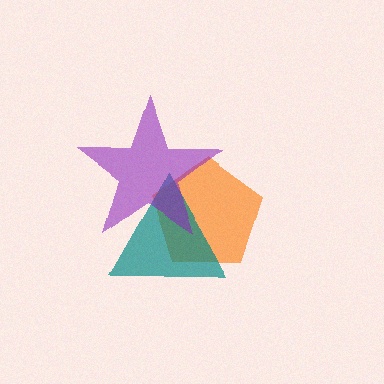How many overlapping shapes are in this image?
There are 3 overlapping shapes in the image.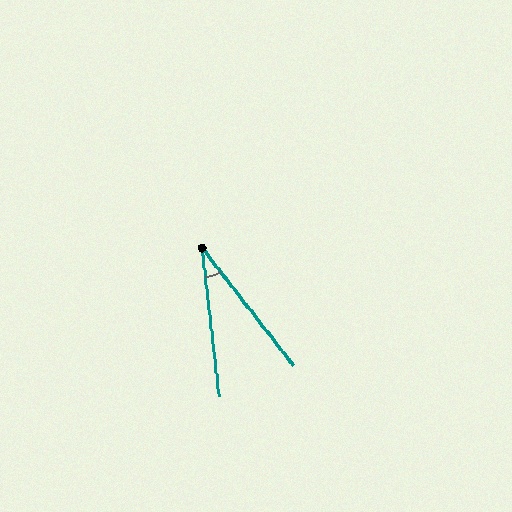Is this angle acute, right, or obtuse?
It is acute.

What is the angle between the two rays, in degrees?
Approximately 31 degrees.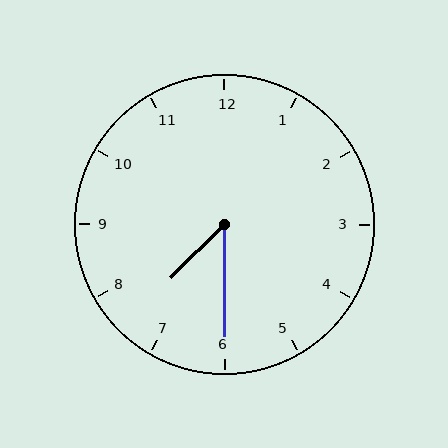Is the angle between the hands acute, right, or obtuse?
It is acute.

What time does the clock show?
7:30.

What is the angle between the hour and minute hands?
Approximately 45 degrees.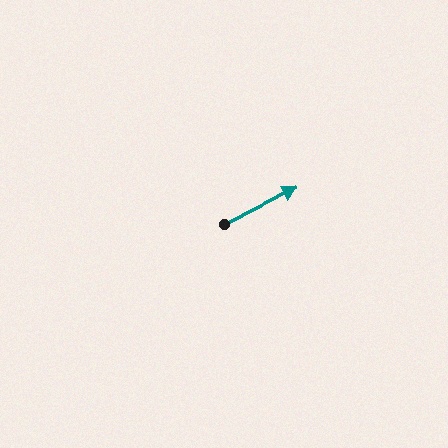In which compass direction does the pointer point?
Northeast.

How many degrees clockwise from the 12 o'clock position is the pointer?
Approximately 64 degrees.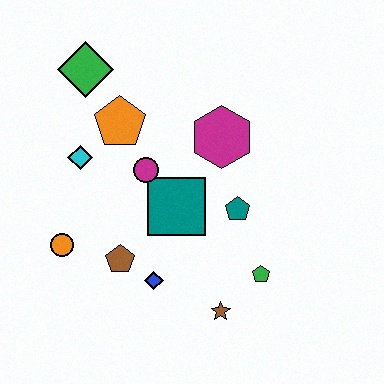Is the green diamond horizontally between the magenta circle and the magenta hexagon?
No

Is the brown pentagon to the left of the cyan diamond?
No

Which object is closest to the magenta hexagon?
The teal pentagon is closest to the magenta hexagon.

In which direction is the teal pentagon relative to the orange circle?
The teal pentagon is to the right of the orange circle.